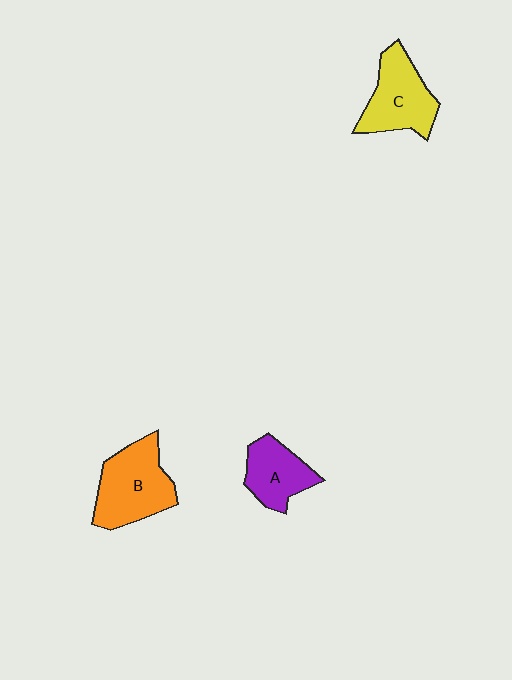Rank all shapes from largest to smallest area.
From largest to smallest: B (orange), C (yellow), A (purple).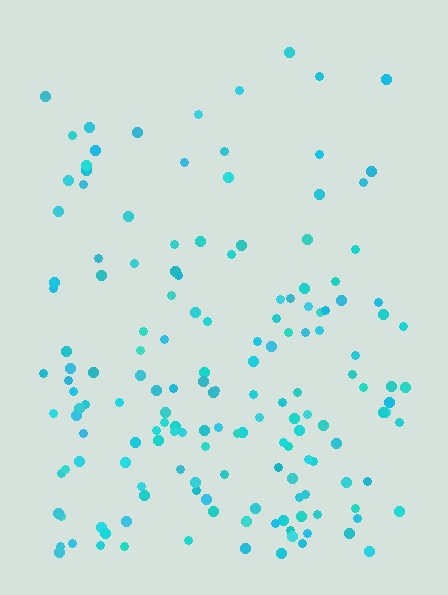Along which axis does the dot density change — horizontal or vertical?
Vertical.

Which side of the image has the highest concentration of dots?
The bottom.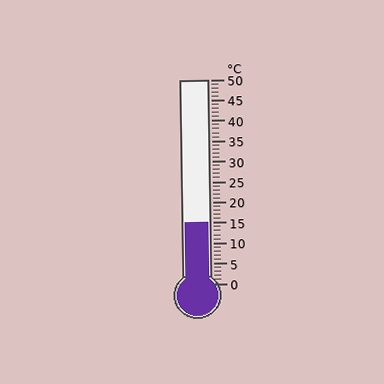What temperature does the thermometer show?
The thermometer shows approximately 15°C.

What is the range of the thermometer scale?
The thermometer scale ranges from 0°C to 50°C.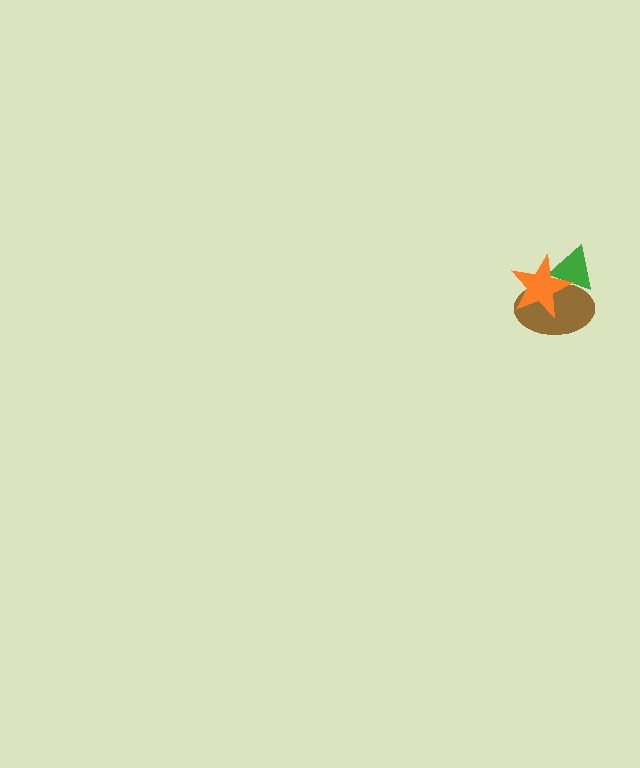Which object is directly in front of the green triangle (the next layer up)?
The brown ellipse is directly in front of the green triangle.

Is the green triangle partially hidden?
Yes, it is partially covered by another shape.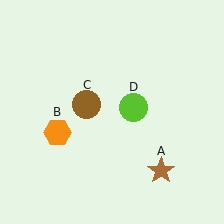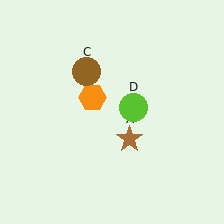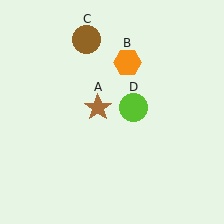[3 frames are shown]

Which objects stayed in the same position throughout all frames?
Lime circle (object D) remained stationary.